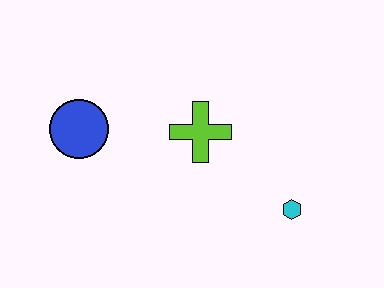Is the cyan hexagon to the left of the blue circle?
No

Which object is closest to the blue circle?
The lime cross is closest to the blue circle.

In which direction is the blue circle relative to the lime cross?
The blue circle is to the left of the lime cross.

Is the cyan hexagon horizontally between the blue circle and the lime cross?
No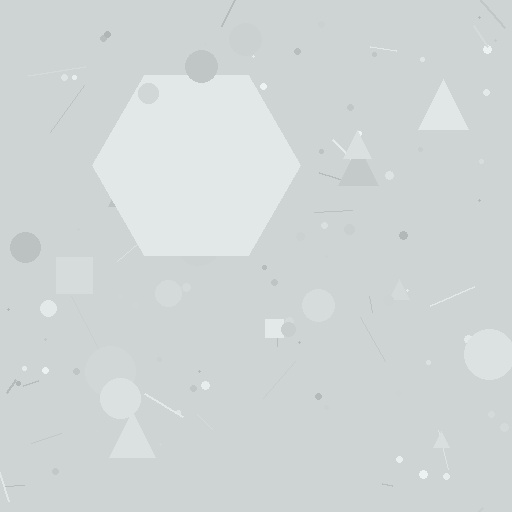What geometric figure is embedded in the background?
A hexagon is embedded in the background.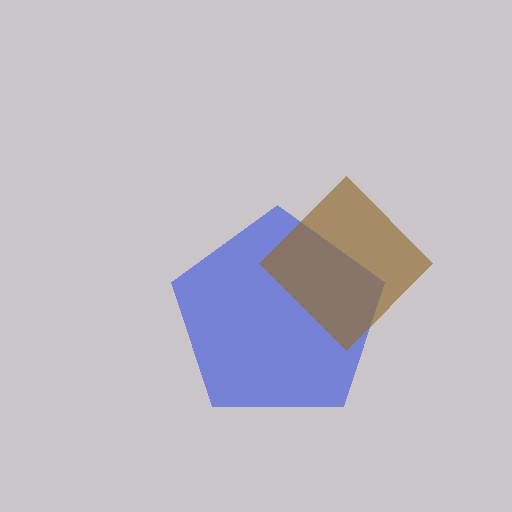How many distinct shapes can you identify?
There are 2 distinct shapes: a blue pentagon, a brown diamond.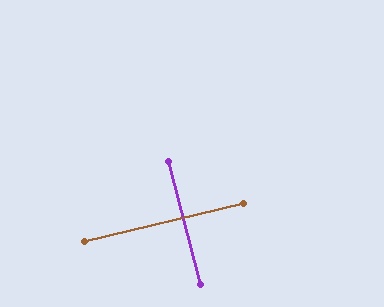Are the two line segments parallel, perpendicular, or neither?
Perpendicular — they meet at approximately 89°.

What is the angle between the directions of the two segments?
Approximately 89 degrees.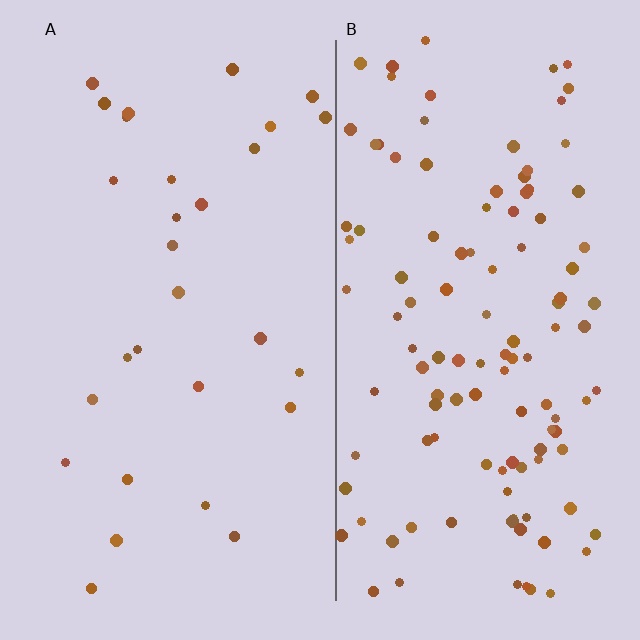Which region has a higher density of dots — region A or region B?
B (the right).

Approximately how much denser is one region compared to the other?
Approximately 4.0× — region B over region A.